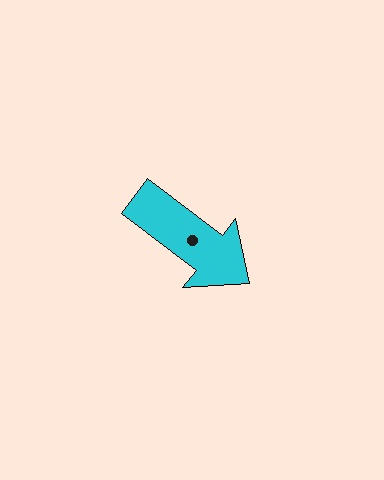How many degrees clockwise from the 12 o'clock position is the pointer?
Approximately 127 degrees.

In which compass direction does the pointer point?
Southeast.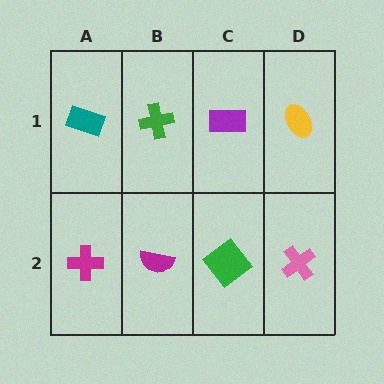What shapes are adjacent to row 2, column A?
A teal rectangle (row 1, column A), a magenta semicircle (row 2, column B).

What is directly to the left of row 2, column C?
A magenta semicircle.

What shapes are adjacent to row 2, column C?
A purple rectangle (row 1, column C), a magenta semicircle (row 2, column B), a pink cross (row 2, column D).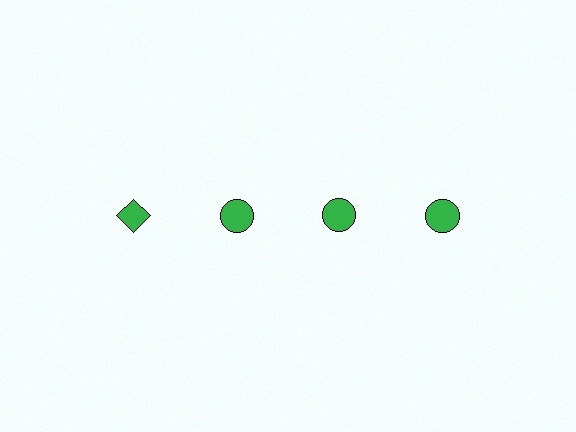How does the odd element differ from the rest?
It has a different shape: diamond instead of circle.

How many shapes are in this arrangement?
There are 4 shapes arranged in a grid pattern.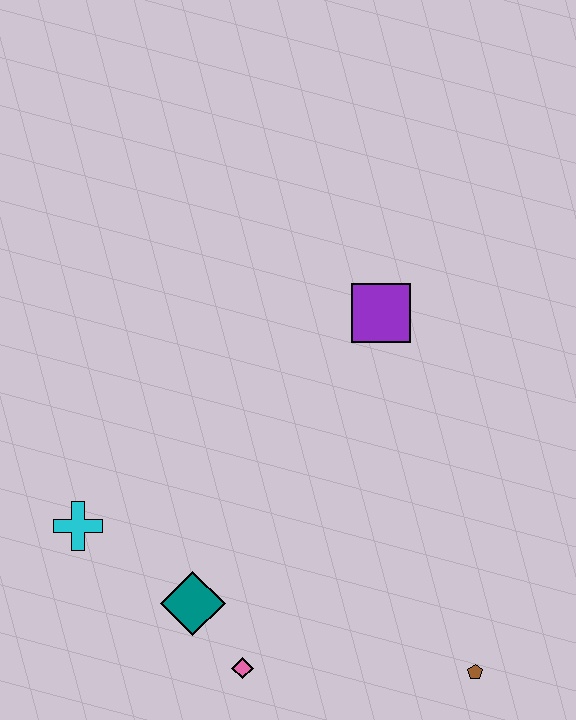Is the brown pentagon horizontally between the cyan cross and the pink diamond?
No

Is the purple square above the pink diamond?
Yes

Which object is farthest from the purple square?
The pink diamond is farthest from the purple square.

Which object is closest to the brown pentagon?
The pink diamond is closest to the brown pentagon.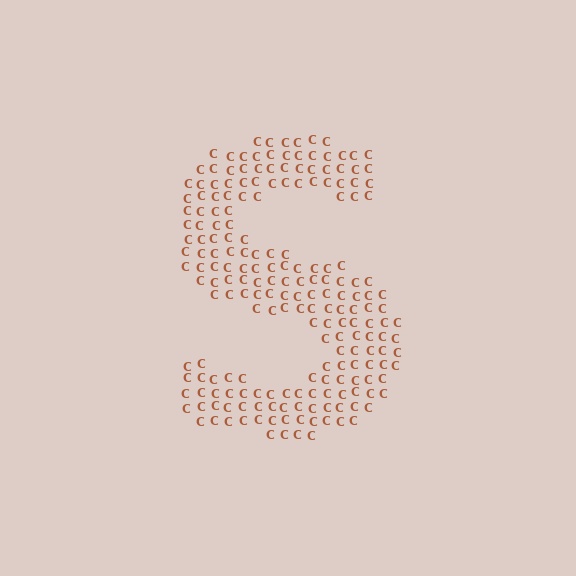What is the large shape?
The large shape is the letter S.